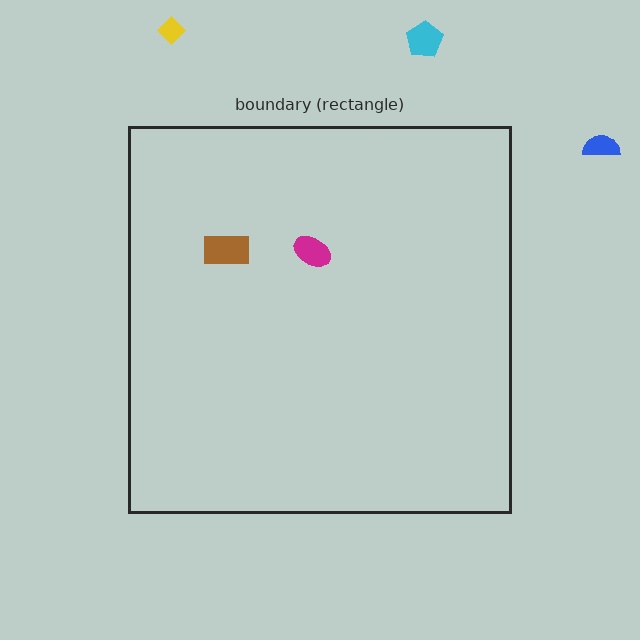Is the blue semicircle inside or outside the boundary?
Outside.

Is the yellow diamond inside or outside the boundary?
Outside.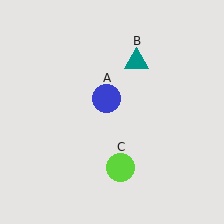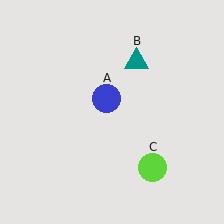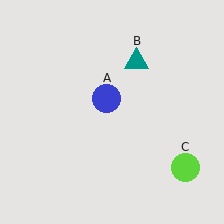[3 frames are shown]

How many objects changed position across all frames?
1 object changed position: lime circle (object C).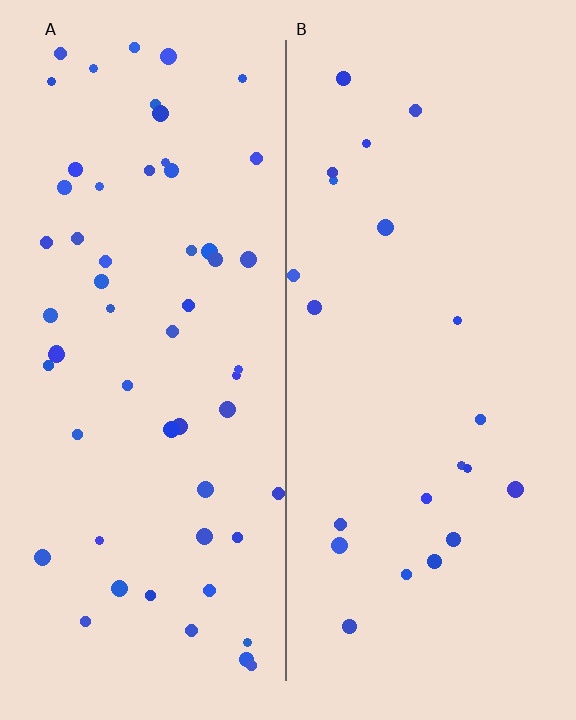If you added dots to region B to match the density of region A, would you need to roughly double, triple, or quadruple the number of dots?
Approximately triple.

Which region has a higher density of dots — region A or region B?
A (the left).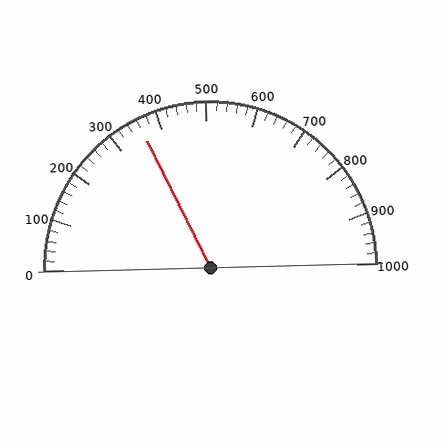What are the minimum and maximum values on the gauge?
The gauge ranges from 0 to 1000.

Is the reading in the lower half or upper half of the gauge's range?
The reading is in the lower half of the range (0 to 1000).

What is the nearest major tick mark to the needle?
The nearest major tick mark is 400.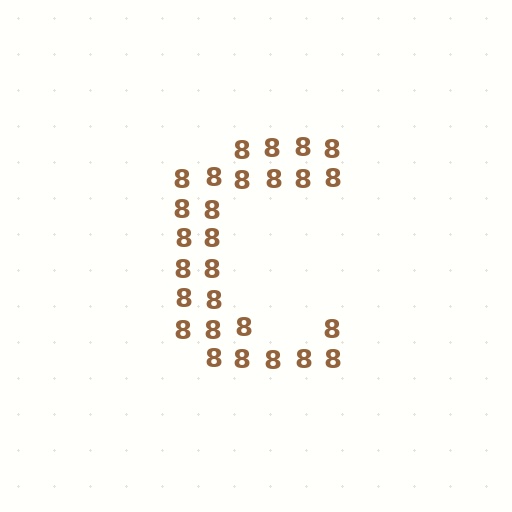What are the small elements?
The small elements are digit 8's.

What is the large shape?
The large shape is the letter C.